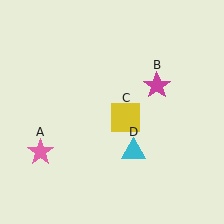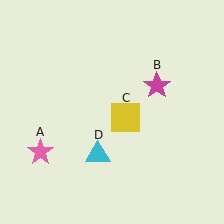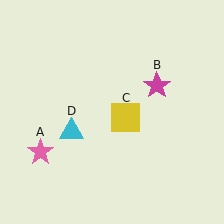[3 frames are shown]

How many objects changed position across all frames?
1 object changed position: cyan triangle (object D).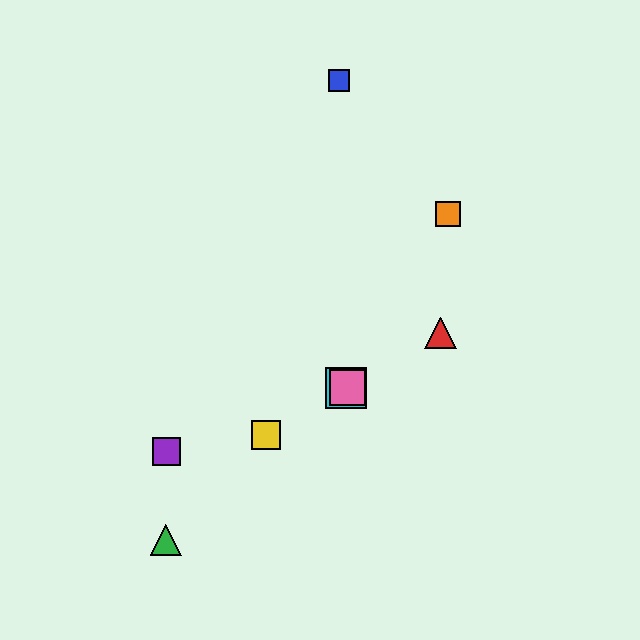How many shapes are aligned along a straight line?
4 shapes (the red triangle, the yellow square, the cyan square, the pink square) are aligned along a straight line.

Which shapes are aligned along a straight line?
The red triangle, the yellow square, the cyan square, the pink square are aligned along a straight line.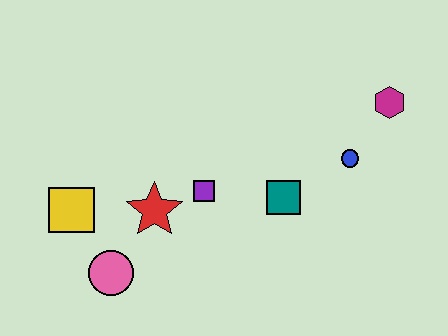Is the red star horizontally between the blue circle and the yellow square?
Yes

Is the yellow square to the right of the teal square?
No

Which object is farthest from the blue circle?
The yellow square is farthest from the blue circle.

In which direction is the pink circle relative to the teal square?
The pink circle is to the left of the teal square.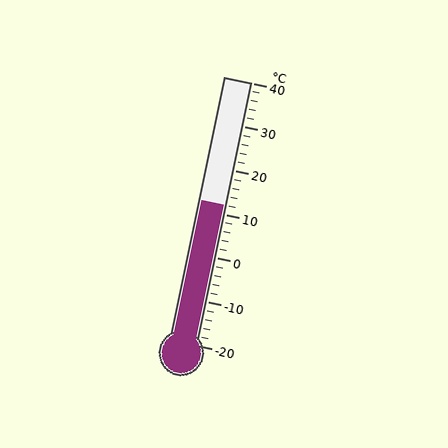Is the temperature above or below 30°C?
The temperature is below 30°C.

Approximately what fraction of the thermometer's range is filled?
The thermometer is filled to approximately 55% of its range.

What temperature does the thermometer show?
The thermometer shows approximately 12°C.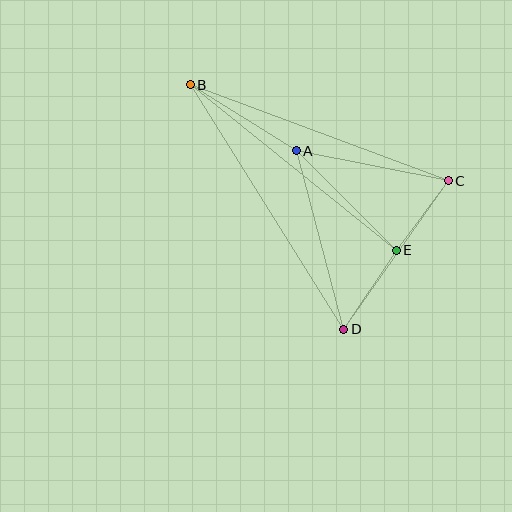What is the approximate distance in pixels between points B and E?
The distance between B and E is approximately 264 pixels.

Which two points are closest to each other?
Points C and E are closest to each other.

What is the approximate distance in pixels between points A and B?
The distance between A and B is approximately 125 pixels.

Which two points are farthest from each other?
Points B and D are farthest from each other.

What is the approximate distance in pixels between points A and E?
The distance between A and E is approximately 141 pixels.